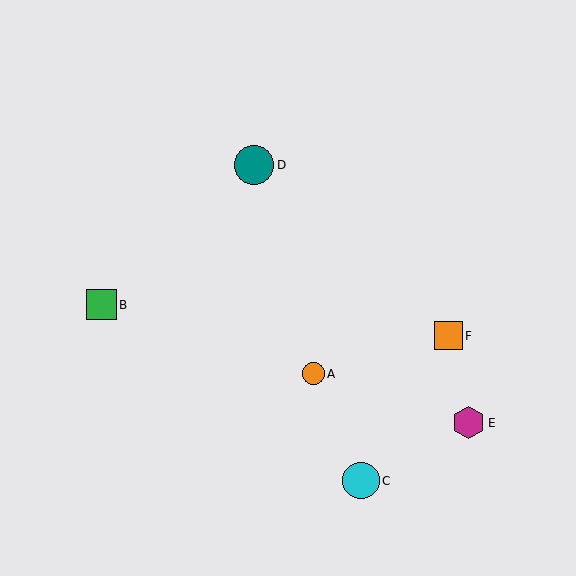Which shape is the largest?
The teal circle (labeled D) is the largest.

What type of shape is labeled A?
Shape A is an orange circle.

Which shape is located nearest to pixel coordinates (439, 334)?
The orange square (labeled F) at (448, 336) is nearest to that location.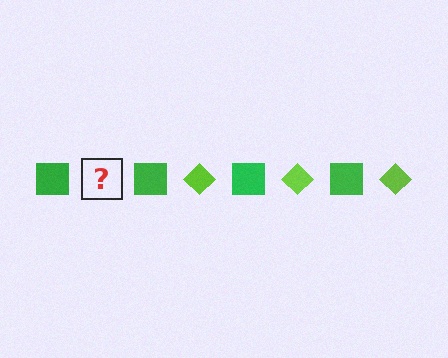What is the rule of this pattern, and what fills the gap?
The rule is that the pattern alternates between green square and lime diamond. The gap should be filled with a lime diamond.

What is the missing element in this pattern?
The missing element is a lime diamond.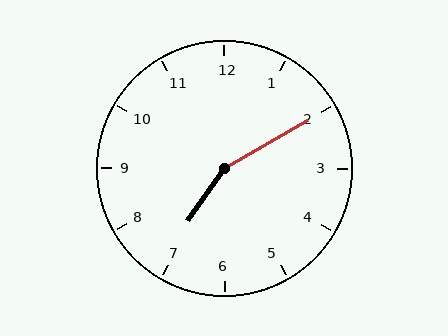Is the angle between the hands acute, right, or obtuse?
It is obtuse.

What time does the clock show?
7:10.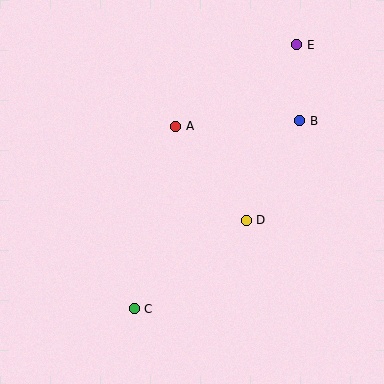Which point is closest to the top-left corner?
Point A is closest to the top-left corner.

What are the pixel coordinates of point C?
Point C is at (134, 309).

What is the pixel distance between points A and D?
The distance between A and D is 117 pixels.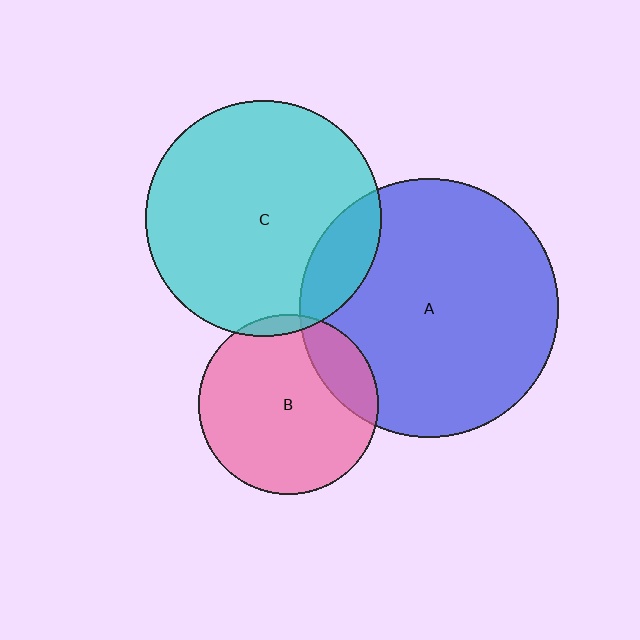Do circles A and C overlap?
Yes.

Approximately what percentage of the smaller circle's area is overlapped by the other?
Approximately 15%.